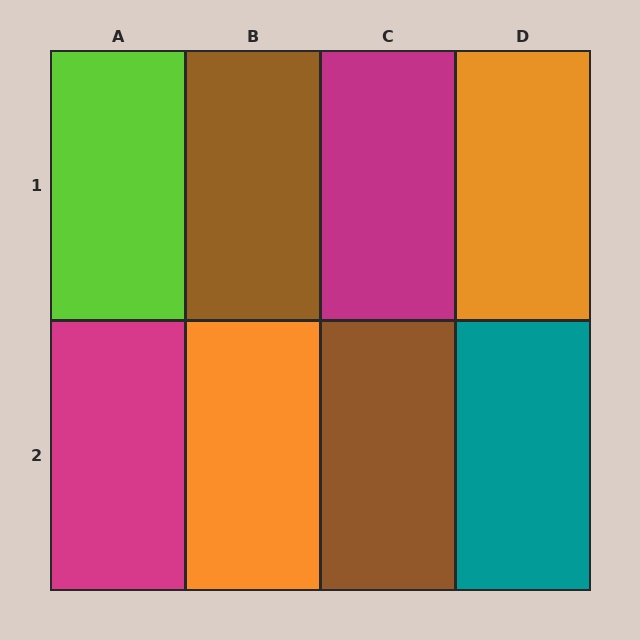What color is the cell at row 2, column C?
Brown.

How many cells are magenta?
2 cells are magenta.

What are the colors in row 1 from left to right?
Lime, brown, magenta, orange.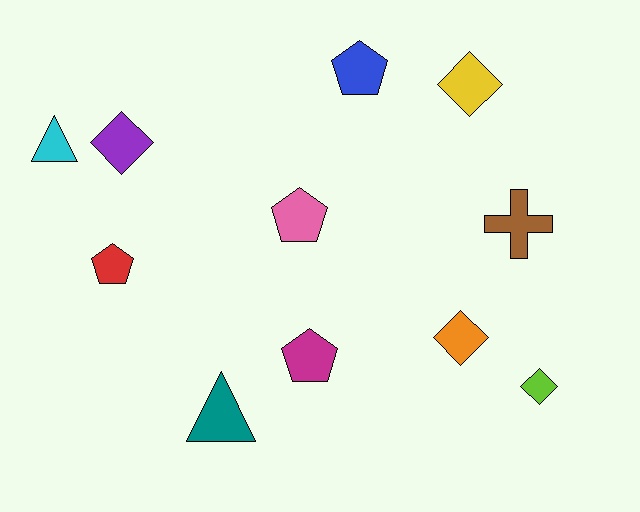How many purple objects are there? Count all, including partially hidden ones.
There is 1 purple object.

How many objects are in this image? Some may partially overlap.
There are 11 objects.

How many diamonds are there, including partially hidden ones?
There are 4 diamonds.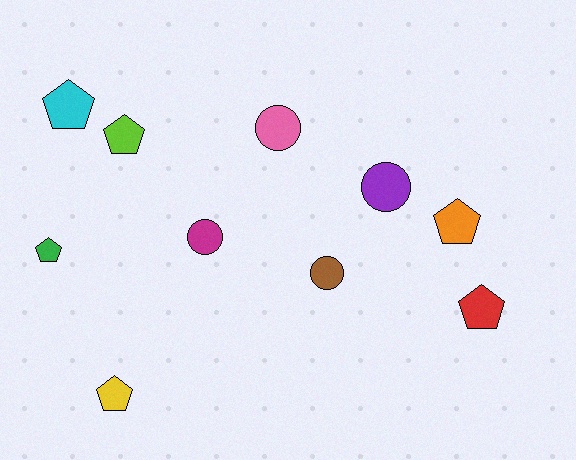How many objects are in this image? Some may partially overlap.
There are 10 objects.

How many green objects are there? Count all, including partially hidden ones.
There is 1 green object.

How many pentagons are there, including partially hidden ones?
There are 6 pentagons.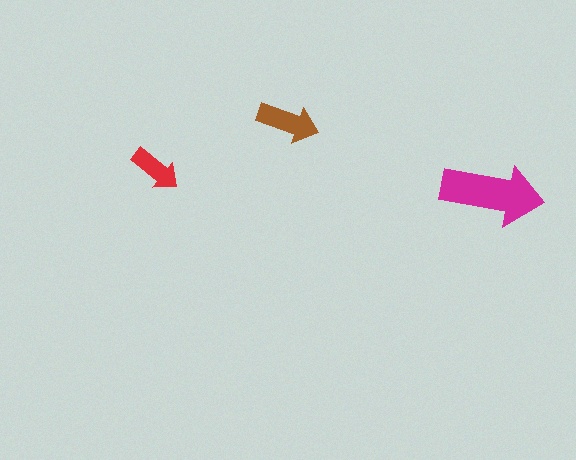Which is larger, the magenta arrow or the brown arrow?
The magenta one.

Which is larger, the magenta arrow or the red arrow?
The magenta one.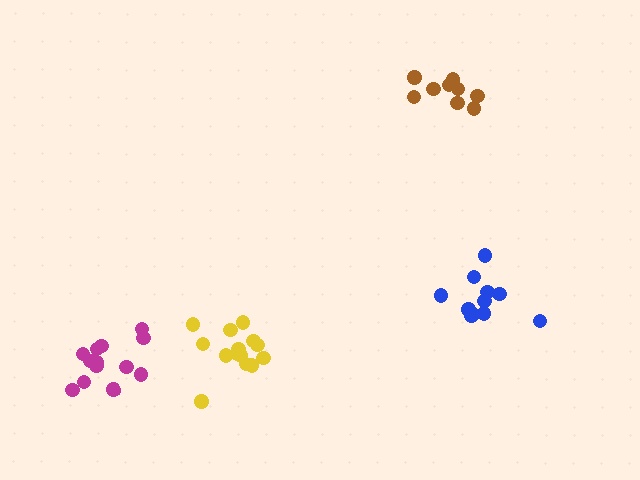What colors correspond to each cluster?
The clusters are colored: magenta, yellow, brown, blue.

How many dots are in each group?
Group 1: 13 dots, Group 2: 14 dots, Group 3: 9 dots, Group 4: 12 dots (48 total).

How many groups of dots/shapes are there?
There are 4 groups.